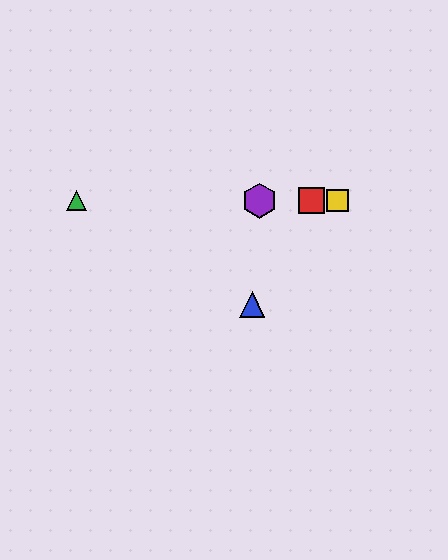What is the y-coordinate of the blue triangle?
The blue triangle is at y≈304.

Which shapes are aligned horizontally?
The red square, the green triangle, the yellow square, the purple hexagon are aligned horizontally.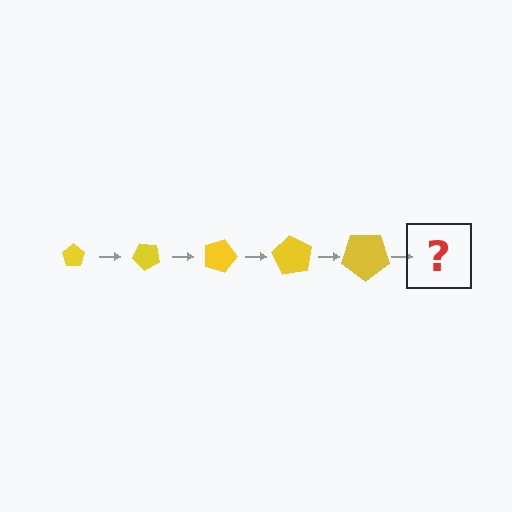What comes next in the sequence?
The next element should be a pentagon, larger than the previous one and rotated 225 degrees from the start.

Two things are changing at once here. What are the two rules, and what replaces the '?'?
The two rules are that the pentagon grows larger each step and it rotates 45 degrees each step. The '?' should be a pentagon, larger than the previous one and rotated 225 degrees from the start.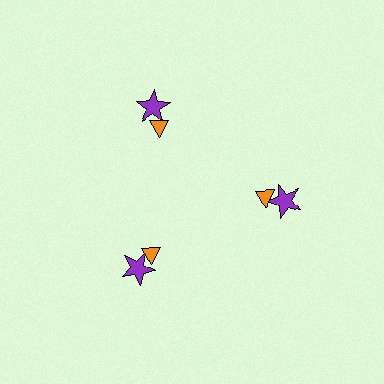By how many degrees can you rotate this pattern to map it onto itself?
The pattern maps onto itself every 120 degrees of rotation.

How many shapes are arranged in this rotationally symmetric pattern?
There are 6 shapes, arranged in 3 groups of 2.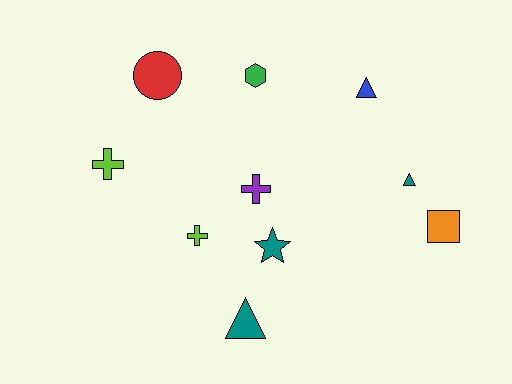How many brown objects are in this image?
There are no brown objects.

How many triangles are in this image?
There are 3 triangles.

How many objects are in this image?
There are 10 objects.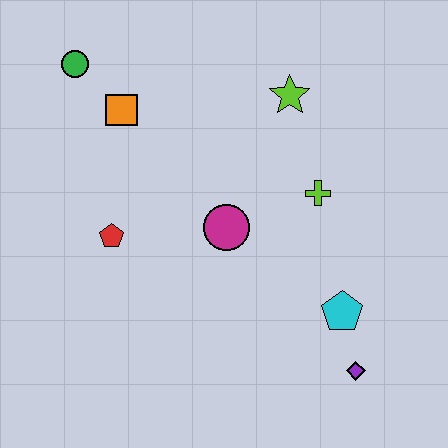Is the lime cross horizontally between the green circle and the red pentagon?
No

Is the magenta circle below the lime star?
Yes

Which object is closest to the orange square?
The green circle is closest to the orange square.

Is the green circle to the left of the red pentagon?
Yes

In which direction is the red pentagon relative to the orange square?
The red pentagon is below the orange square.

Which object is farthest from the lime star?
The purple diamond is farthest from the lime star.